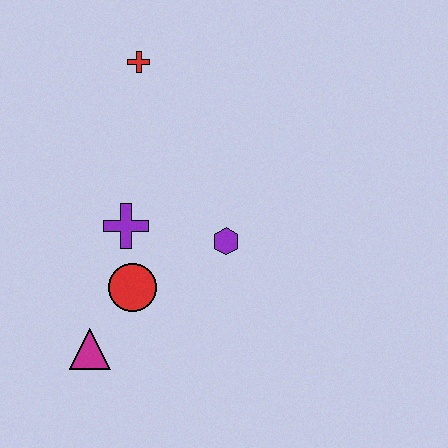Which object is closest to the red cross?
The purple cross is closest to the red cross.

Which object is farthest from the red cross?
The magenta triangle is farthest from the red cross.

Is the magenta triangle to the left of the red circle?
Yes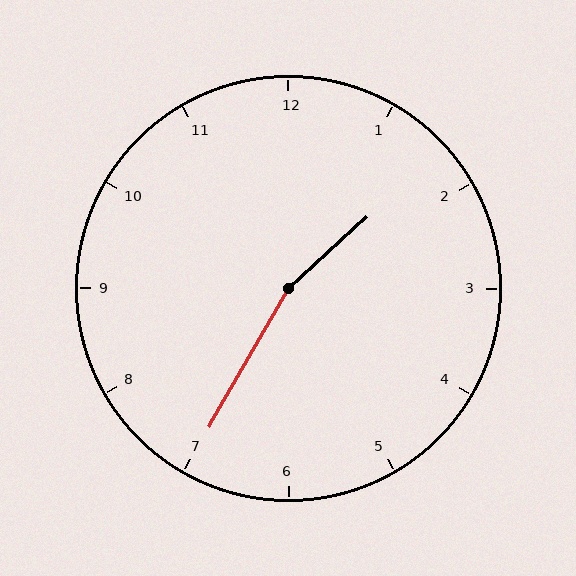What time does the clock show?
1:35.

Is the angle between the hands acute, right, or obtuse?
It is obtuse.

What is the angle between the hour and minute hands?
Approximately 162 degrees.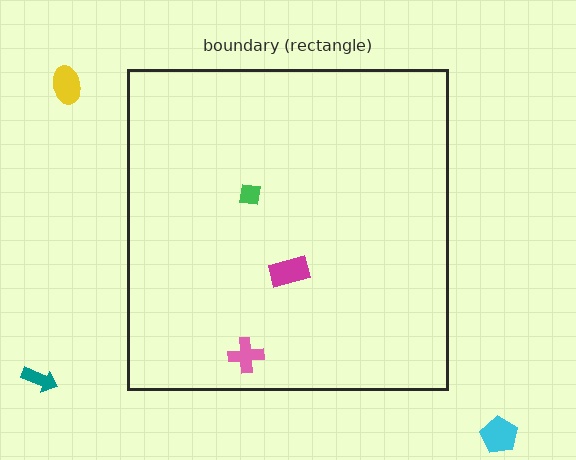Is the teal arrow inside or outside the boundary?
Outside.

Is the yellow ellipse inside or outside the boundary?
Outside.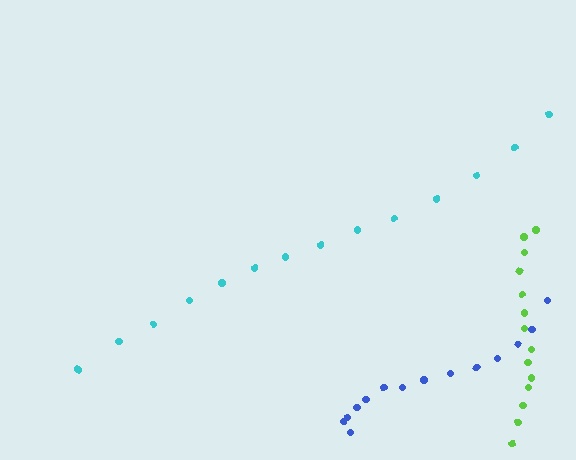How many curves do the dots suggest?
There are 3 distinct paths.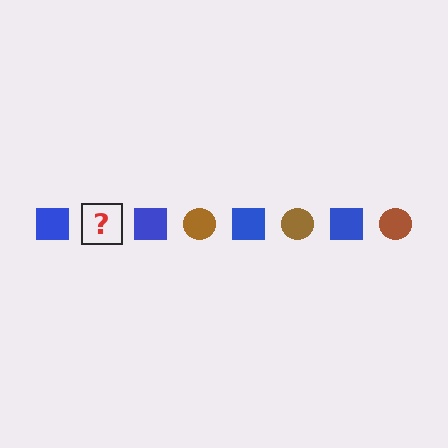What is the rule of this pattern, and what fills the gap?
The rule is that the pattern alternates between blue square and brown circle. The gap should be filled with a brown circle.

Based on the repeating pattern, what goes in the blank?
The blank should be a brown circle.